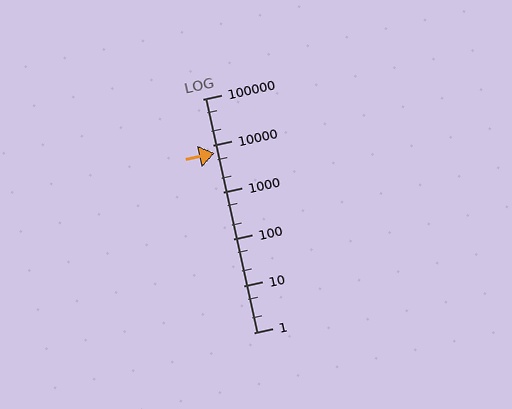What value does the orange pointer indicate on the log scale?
The pointer indicates approximately 6900.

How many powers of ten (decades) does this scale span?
The scale spans 5 decades, from 1 to 100000.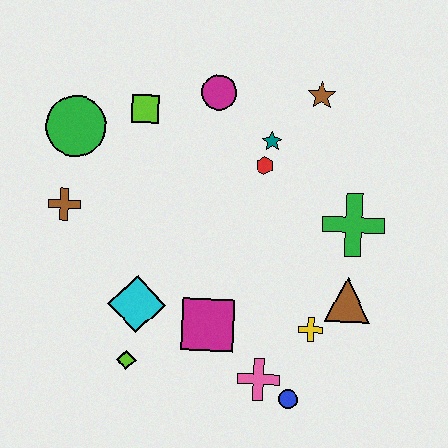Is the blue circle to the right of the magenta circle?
Yes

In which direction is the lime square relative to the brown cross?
The lime square is above the brown cross.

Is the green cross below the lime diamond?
No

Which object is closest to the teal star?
The red hexagon is closest to the teal star.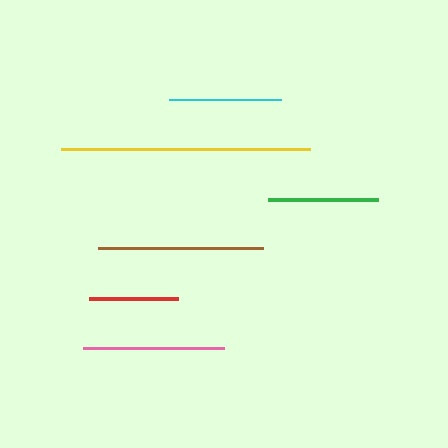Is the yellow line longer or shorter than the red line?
The yellow line is longer than the red line.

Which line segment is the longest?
The yellow line is the longest at approximately 248 pixels.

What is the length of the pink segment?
The pink segment is approximately 141 pixels long.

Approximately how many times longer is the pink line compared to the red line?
The pink line is approximately 1.6 times the length of the red line.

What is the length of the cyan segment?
The cyan segment is approximately 111 pixels long.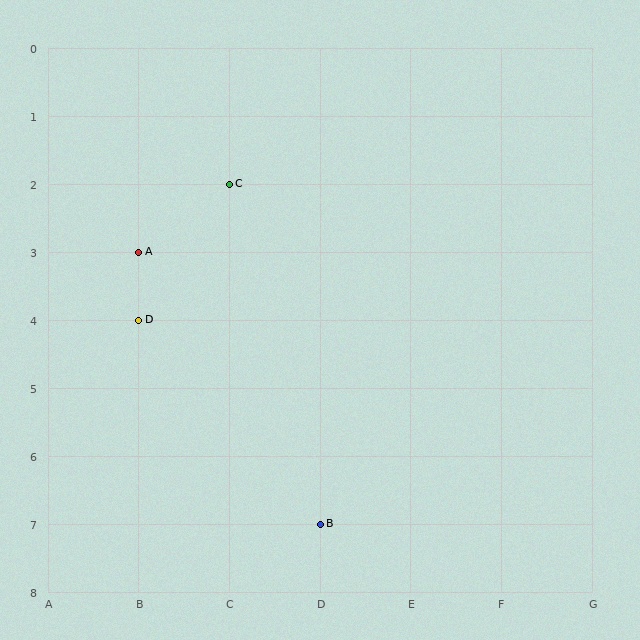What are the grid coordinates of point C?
Point C is at grid coordinates (C, 2).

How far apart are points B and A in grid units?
Points B and A are 2 columns and 4 rows apart (about 4.5 grid units diagonally).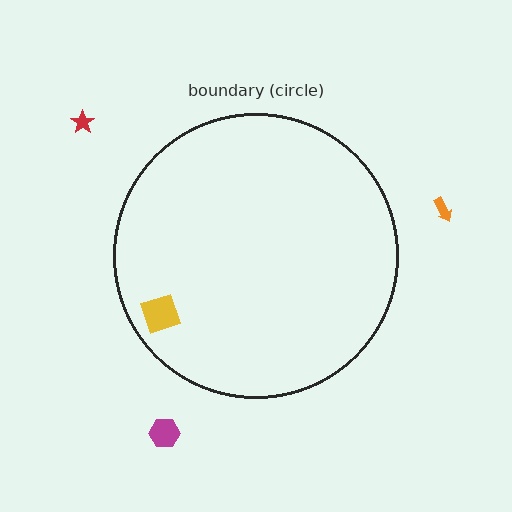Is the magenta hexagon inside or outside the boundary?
Outside.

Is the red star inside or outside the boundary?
Outside.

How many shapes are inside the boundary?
1 inside, 3 outside.